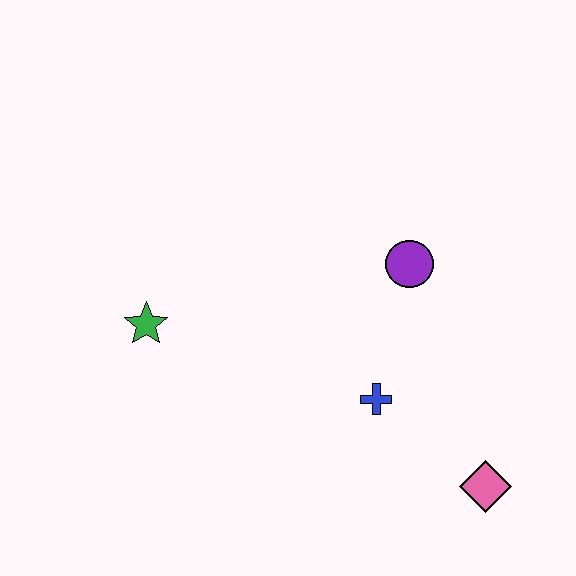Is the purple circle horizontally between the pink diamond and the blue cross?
Yes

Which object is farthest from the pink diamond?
The green star is farthest from the pink diamond.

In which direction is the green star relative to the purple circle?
The green star is to the left of the purple circle.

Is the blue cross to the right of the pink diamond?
No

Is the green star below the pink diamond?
No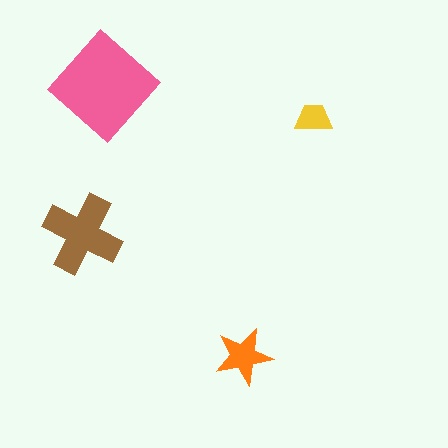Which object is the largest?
The pink diamond.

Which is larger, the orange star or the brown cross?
The brown cross.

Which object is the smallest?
The yellow trapezoid.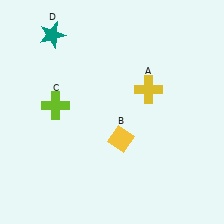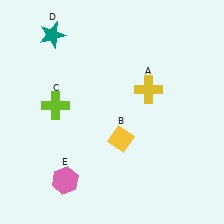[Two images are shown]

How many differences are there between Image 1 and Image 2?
There is 1 difference between the two images.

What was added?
A pink hexagon (E) was added in Image 2.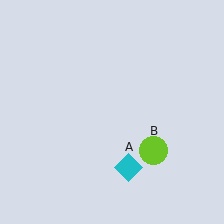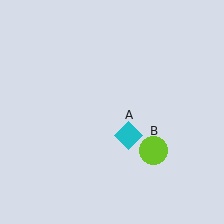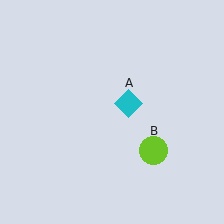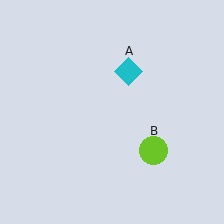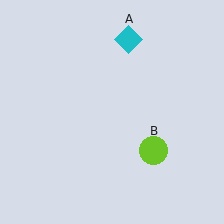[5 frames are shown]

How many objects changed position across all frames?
1 object changed position: cyan diamond (object A).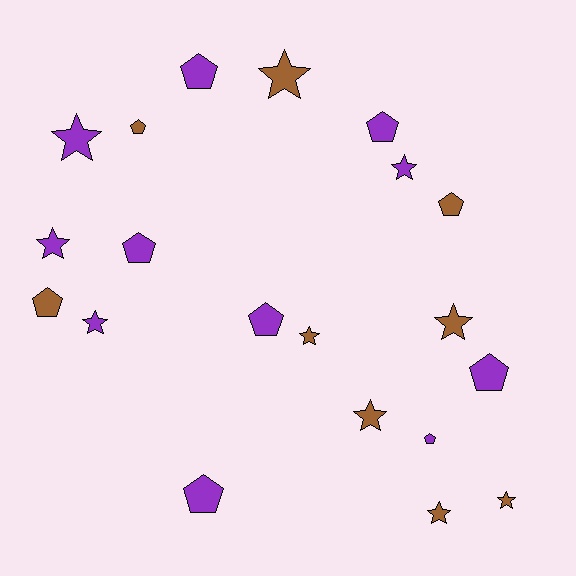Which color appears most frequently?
Purple, with 11 objects.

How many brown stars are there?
There are 6 brown stars.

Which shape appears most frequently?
Star, with 10 objects.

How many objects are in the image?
There are 20 objects.